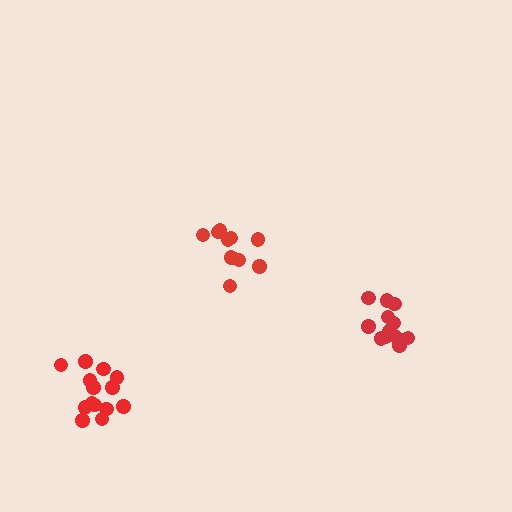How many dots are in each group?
Group 1: 14 dots, Group 2: 13 dots, Group 3: 11 dots (38 total).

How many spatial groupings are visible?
There are 3 spatial groupings.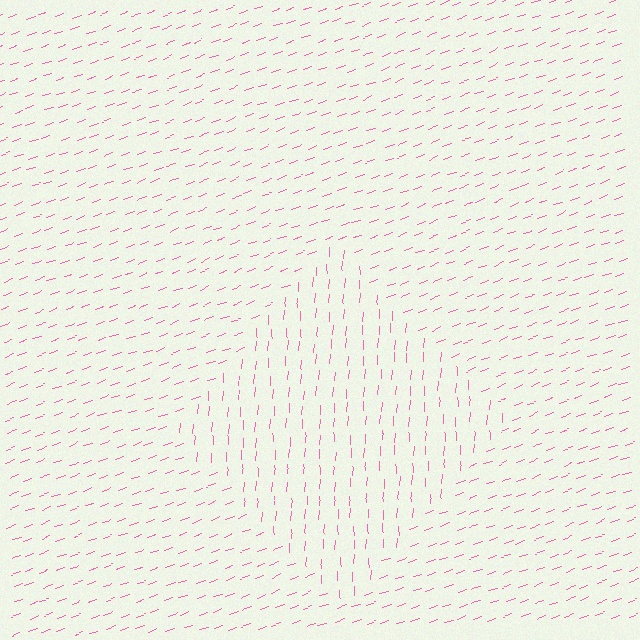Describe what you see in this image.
The image is filled with small pink line segments. A diamond region in the image has lines oriented differently from the surrounding lines, creating a visible texture boundary.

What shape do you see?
I see a diamond.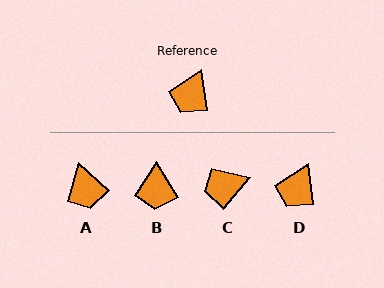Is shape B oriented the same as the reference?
No, it is off by about 24 degrees.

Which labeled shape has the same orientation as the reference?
D.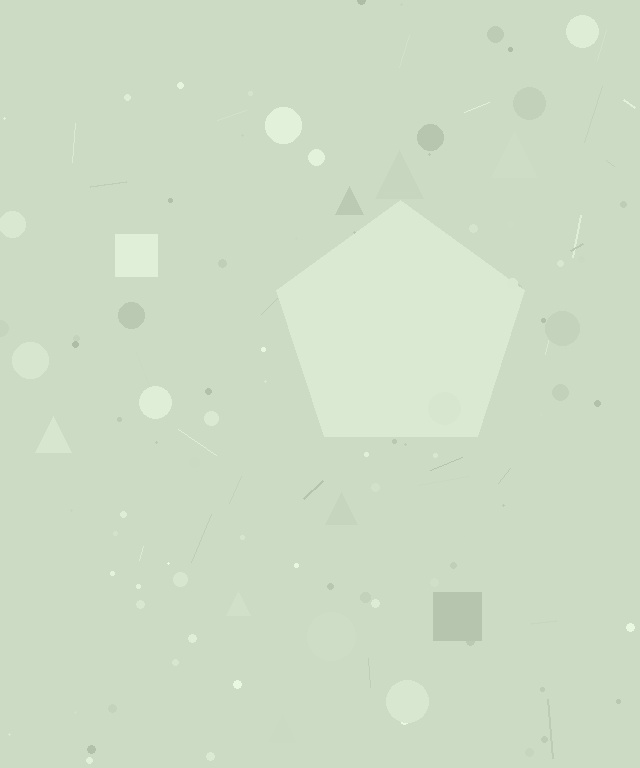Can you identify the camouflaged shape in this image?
The camouflaged shape is a pentagon.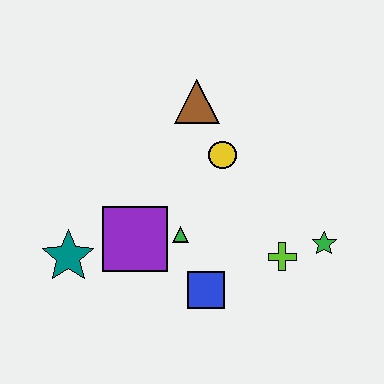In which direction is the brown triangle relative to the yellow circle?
The brown triangle is above the yellow circle.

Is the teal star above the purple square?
No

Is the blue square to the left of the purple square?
No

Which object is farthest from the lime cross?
The teal star is farthest from the lime cross.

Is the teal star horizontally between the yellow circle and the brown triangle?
No